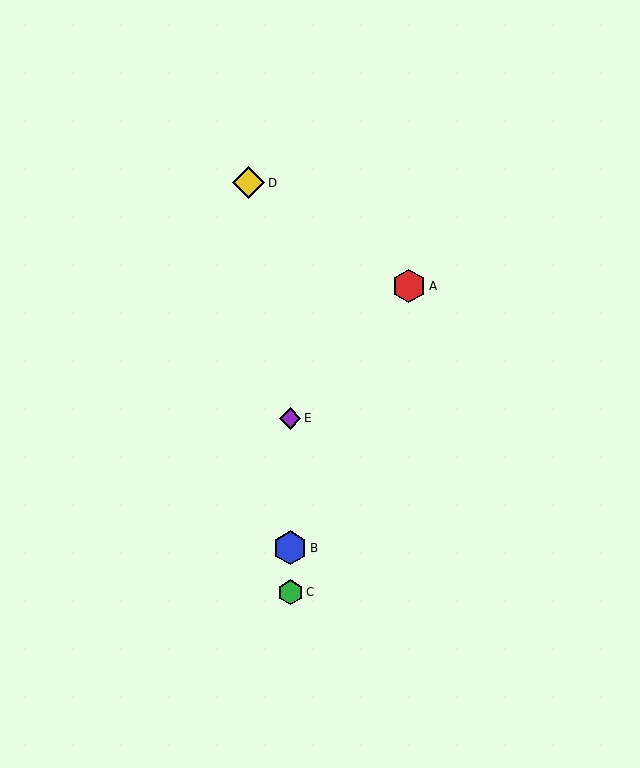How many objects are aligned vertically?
3 objects (B, C, E) are aligned vertically.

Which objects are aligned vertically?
Objects B, C, E are aligned vertically.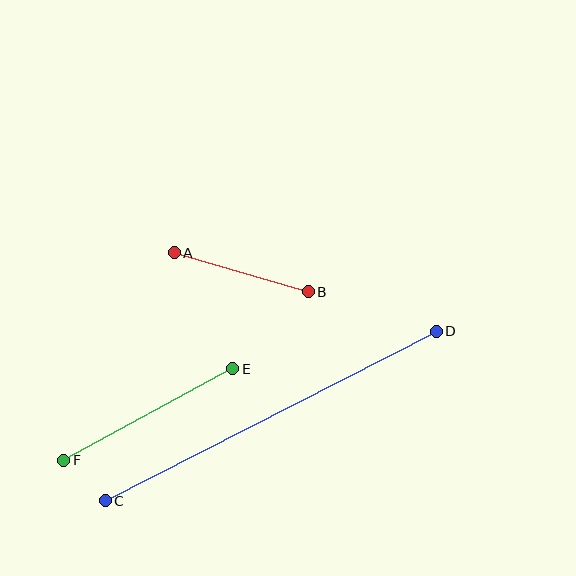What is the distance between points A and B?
The distance is approximately 140 pixels.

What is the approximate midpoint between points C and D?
The midpoint is at approximately (271, 416) pixels.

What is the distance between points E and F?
The distance is approximately 193 pixels.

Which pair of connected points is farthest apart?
Points C and D are farthest apart.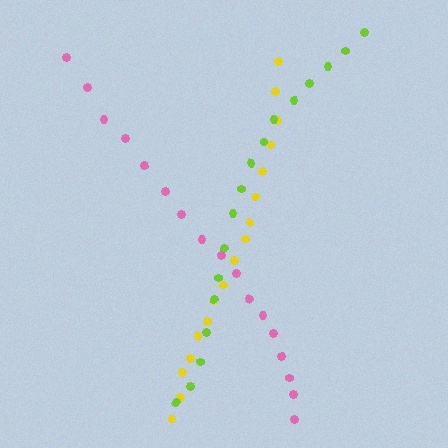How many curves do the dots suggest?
There are 3 distinct paths.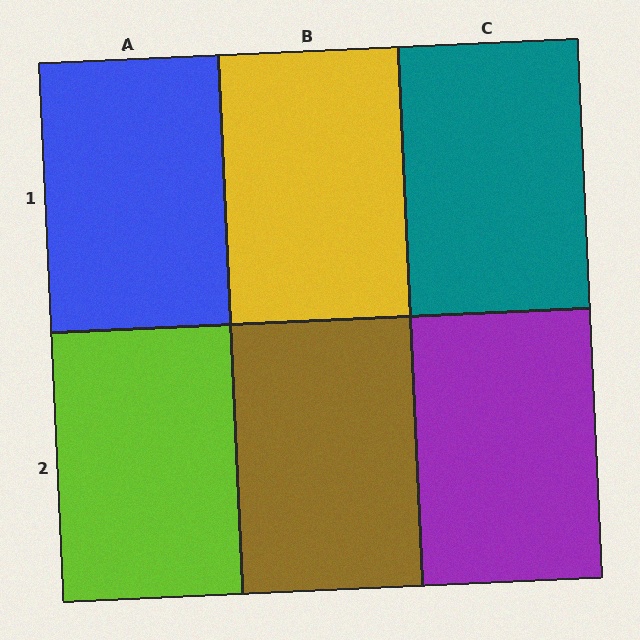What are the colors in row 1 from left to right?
Blue, yellow, teal.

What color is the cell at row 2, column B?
Brown.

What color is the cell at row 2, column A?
Lime.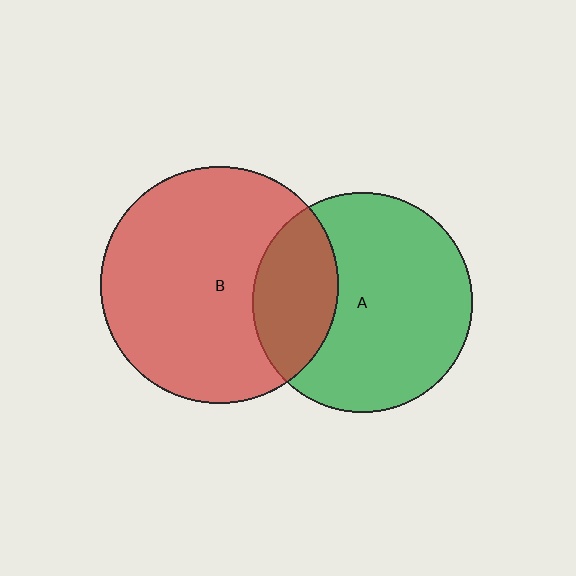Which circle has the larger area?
Circle B (red).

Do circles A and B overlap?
Yes.